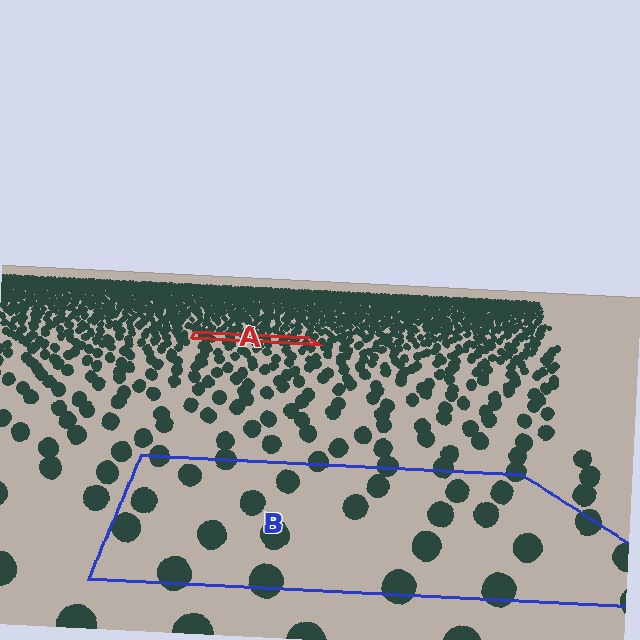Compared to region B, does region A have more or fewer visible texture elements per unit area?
Region A has more texture elements per unit area — they are packed more densely because it is farther away.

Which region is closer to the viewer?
Region B is closer. The texture elements there are larger and more spread out.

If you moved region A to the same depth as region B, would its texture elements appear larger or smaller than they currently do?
They would appear larger. At a closer depth, the same texture elements are projected at a bigger on-screen size.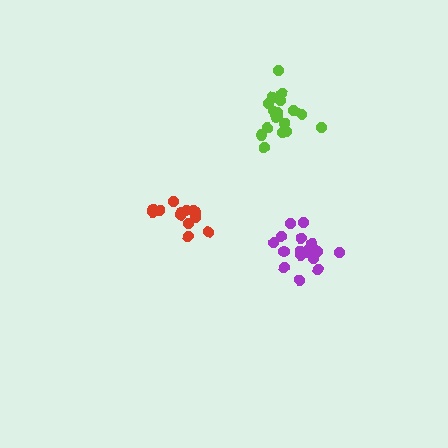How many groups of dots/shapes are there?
There are 3 groups.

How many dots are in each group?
Group 1: 13 dots, Group 2: 19 dots, Group 3: 18 dots (50 total).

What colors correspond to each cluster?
The clusters are colored: red, purple, lime.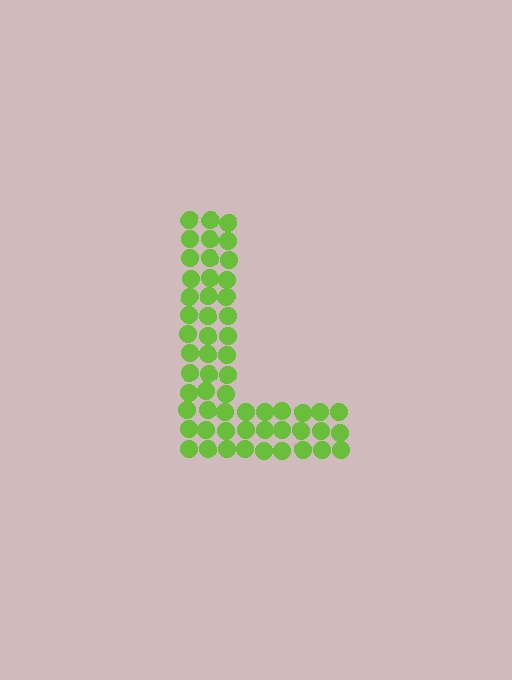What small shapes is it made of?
It is made of small circles.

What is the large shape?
The large shape is the letter L.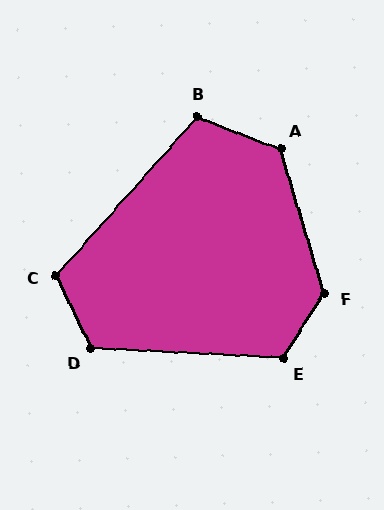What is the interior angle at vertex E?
Approximately 119 degrees (obtuse).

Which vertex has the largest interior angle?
F, at approximately 131 degrees.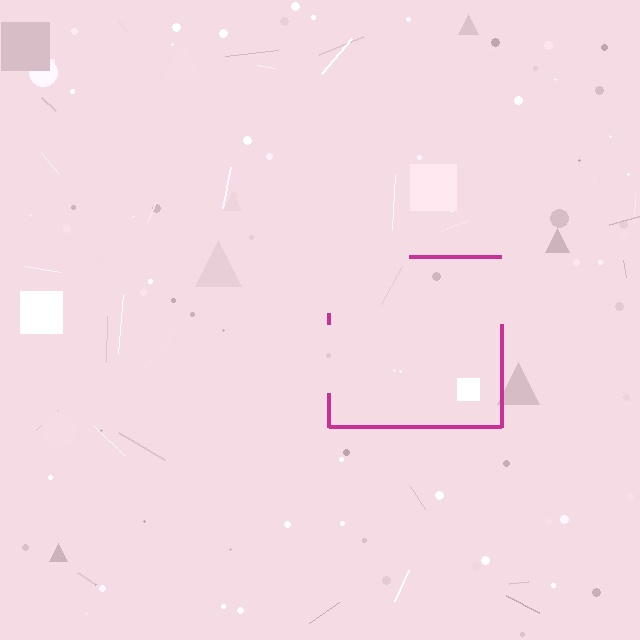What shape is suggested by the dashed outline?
The dashed outline suggests a square.